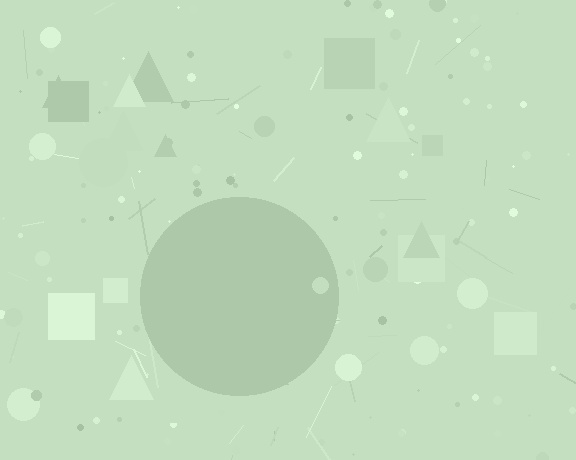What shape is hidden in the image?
A circle is hidden in the image.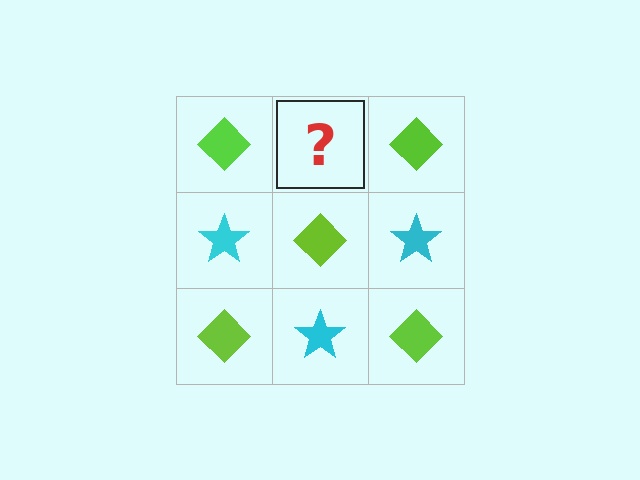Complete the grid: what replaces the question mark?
The question mark should be replaced with a cyan star.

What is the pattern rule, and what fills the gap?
The rule is that it alternates lime diamond and cyan star in a checkerboard pattern. The gap should be filled with a cyan star.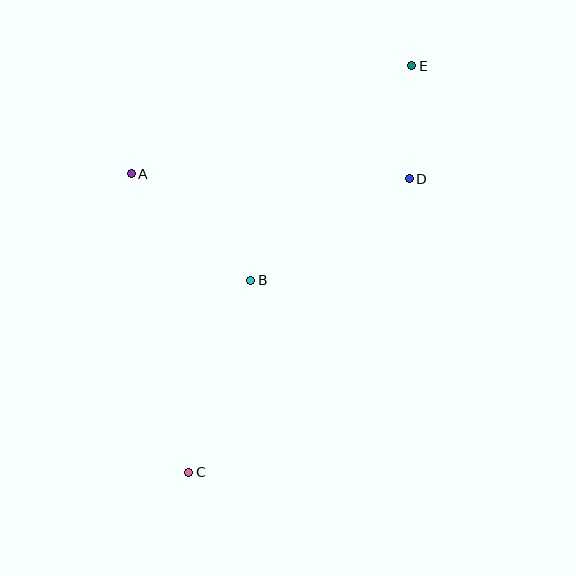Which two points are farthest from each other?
Points C and E are farthest from each other.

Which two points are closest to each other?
Points D and E are closest to each other.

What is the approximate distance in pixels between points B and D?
The distance between B and D is approximately 188 pixels.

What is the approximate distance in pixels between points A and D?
The distance between A and D is approximately 278 pixels.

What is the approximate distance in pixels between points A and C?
The distance between A and C is approximately 304 pixels.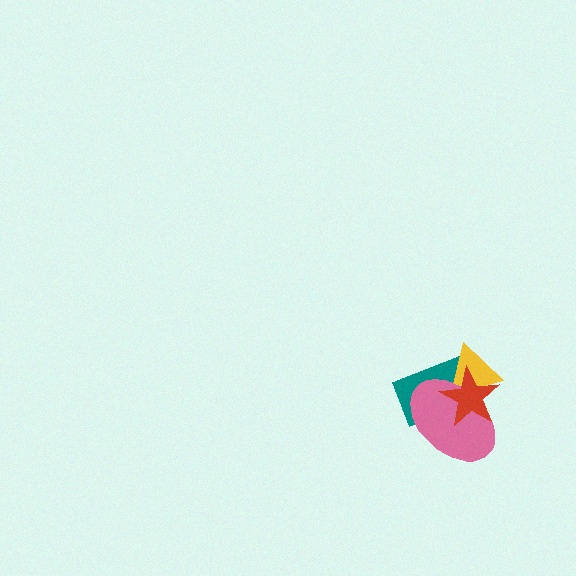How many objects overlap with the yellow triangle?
3 objects overlap with the yellow triangle.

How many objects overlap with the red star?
3 objects overlap with the red star.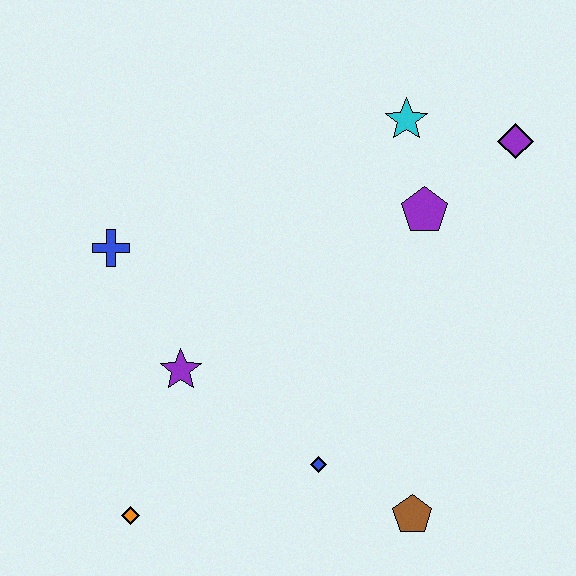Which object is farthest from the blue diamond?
The purple diamond is farthest from the blue diamond.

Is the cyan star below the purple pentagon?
No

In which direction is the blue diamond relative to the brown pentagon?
The blue diamond is to the left of the brown pentagon.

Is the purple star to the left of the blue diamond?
Yes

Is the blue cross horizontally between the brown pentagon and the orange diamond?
No